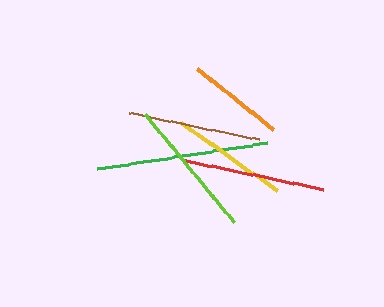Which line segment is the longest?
The green line is the longest at approximately 172 pixels.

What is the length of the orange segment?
The orange segment is approximately 98 pixels long.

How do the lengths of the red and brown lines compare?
The red and brown lines are approximately the same length.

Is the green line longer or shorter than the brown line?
The green line is longer than the brown line.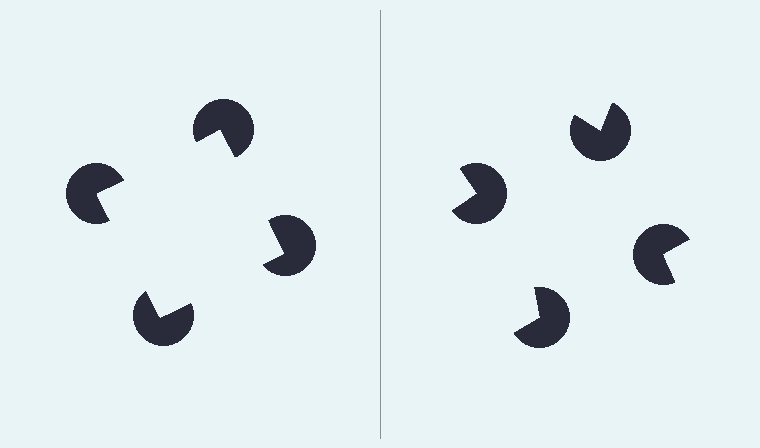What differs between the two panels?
The pac-man discs are positioned identically on both sides; only the wedge orientations differ. On the left they align to a square; on the right they are misaligned.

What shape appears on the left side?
An illusory square.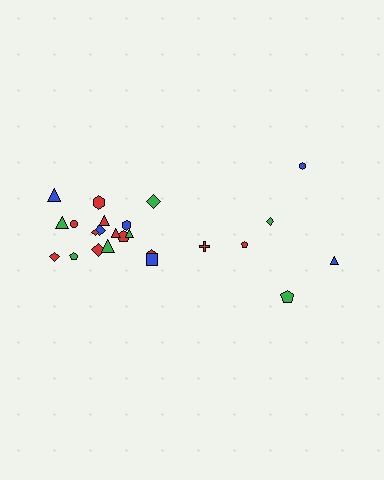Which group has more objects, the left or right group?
The left group.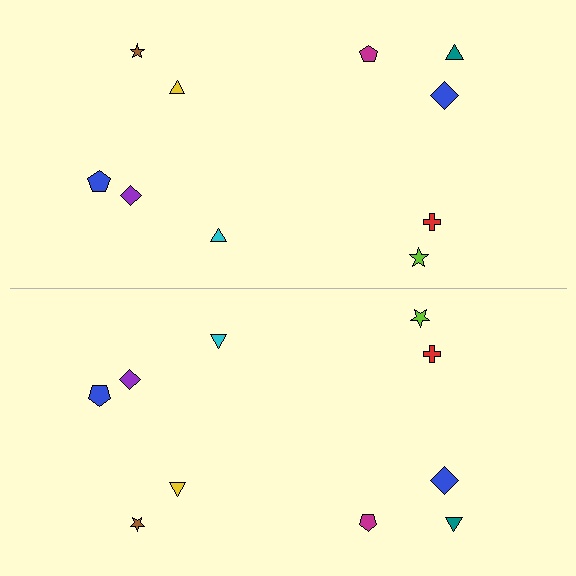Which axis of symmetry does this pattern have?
The pattern has a horizontal axis of symmetry running through the center of the image.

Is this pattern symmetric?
Yes, this pattern has bilateral (reflection) symmetry.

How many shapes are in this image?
There are 20 shapes in this image.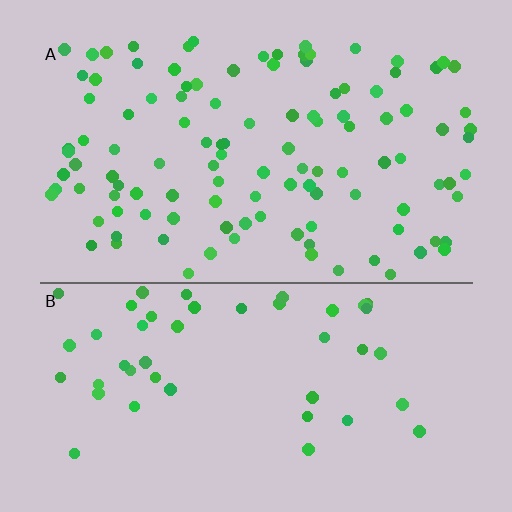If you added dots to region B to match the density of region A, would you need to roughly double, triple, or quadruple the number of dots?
Approximately double.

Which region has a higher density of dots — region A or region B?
A (the top).